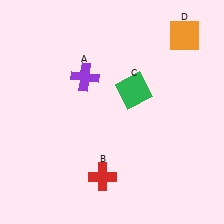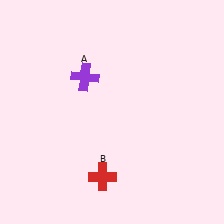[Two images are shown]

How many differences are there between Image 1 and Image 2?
There are 2 differences between the two images.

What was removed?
The orange square (D), the green square (C) were removed in Image 2.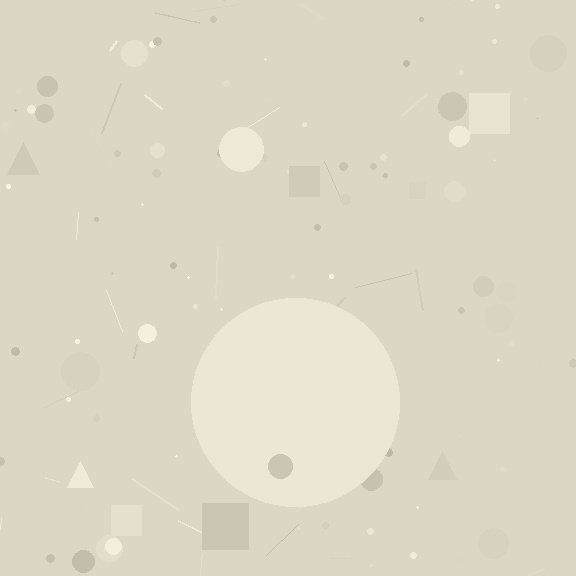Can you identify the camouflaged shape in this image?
The camouflaged shape is a circle.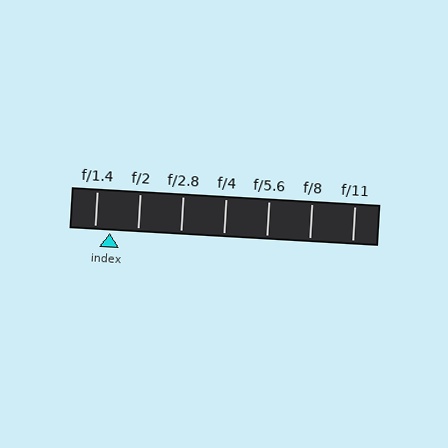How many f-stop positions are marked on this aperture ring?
There are 7 f-stop positions marked.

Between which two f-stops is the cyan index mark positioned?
The index mark is between f/1.4 and f/2.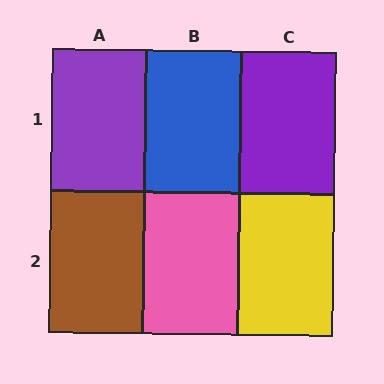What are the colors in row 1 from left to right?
Purple, blue, purple.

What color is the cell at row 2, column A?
Brown.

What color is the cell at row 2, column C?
Yellow.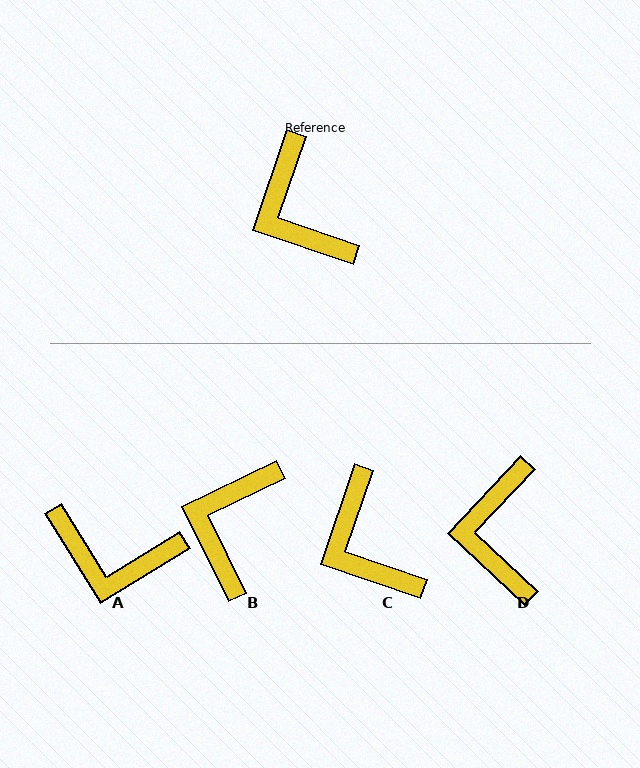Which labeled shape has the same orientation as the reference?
C.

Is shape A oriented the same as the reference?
No, it is off by about 51 degrees.